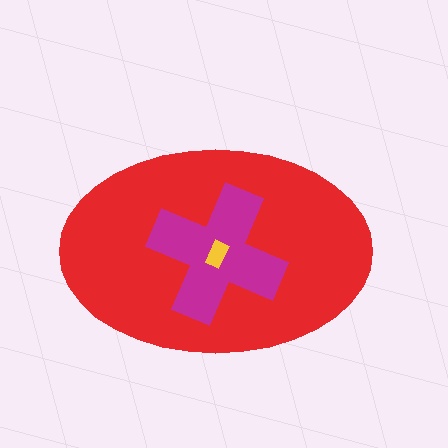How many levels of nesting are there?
3.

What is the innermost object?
The yellow rectangle.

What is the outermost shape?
The red ellipse.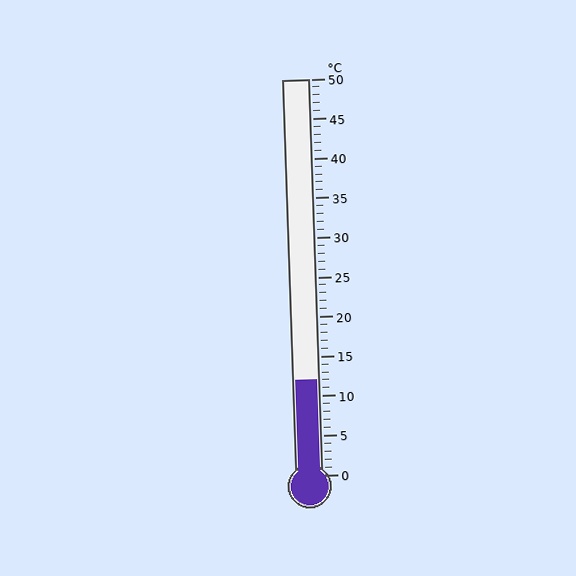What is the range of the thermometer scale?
The thermometer scale ranges from 0°C to 50°C.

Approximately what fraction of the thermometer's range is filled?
The thermometer is filled to approximately 25% of its range.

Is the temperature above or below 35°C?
The temperature is below 35°C.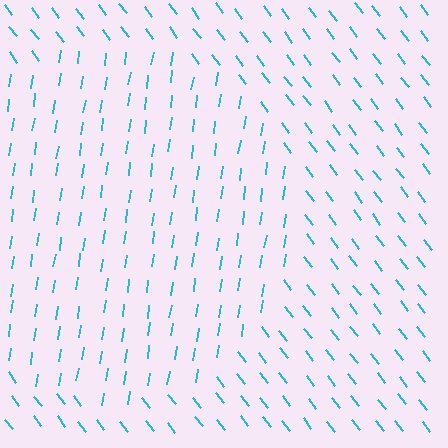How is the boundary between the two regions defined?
The boundary is defined purely by a change in line orientation (approximately 45 degrees difference). All lines are the same color and thickness.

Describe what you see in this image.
The image is filled with small cyan line segments. A circle region in the image has lines oriented differently from the surrounding lines, creating a visible texture boundary.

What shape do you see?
I see a circle.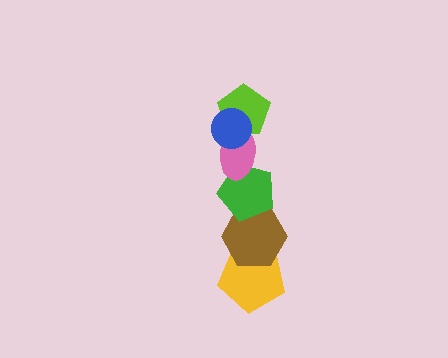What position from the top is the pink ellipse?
The pink ellipse is 3rd from the top.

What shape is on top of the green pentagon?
The pink ellipse is on top of the green pentagon.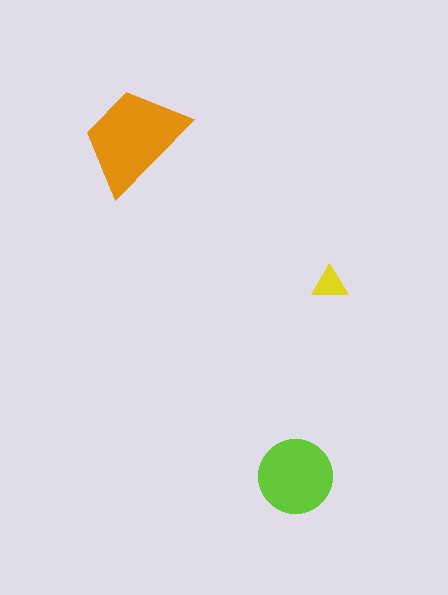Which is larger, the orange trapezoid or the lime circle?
The orange trapezoid.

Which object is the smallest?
The yellow triangle.